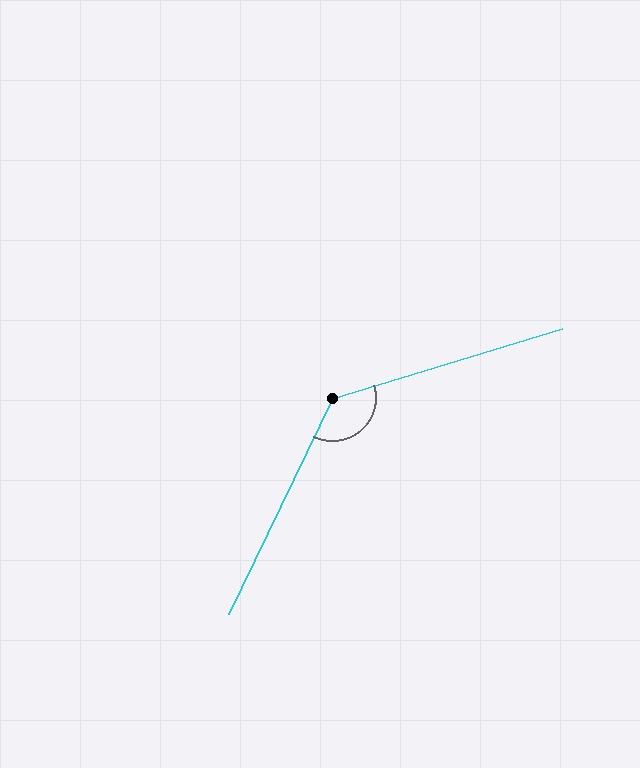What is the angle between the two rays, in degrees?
Approximately 133 degrees.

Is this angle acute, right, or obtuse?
It is obtuse.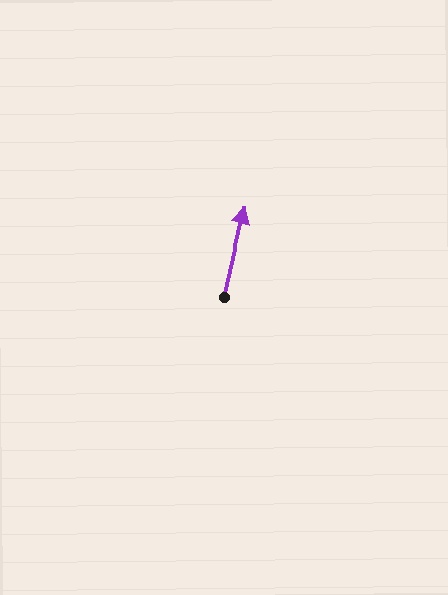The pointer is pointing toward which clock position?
Roughly 12 o'clock.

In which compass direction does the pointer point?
North.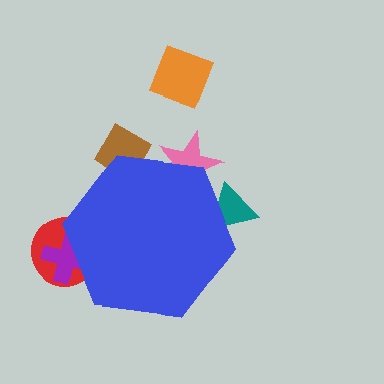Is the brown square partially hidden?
Yes, the brown square is partially hidden behind the blue hexagon.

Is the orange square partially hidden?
No, the orange square is fully visible.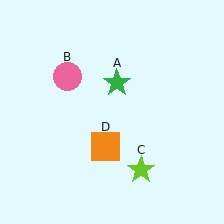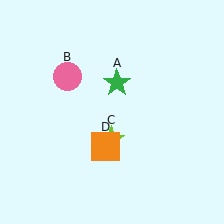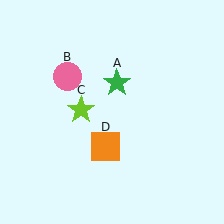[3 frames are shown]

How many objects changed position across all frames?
1 object changed position: lime star (object C).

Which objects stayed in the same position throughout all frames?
Green star (object A) and pink circle (object B) and orange square (object D) remained stationary.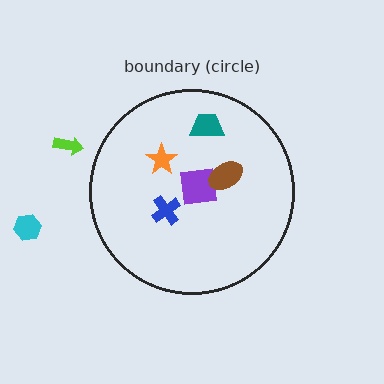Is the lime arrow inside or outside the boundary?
Outside.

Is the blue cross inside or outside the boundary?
Inside.